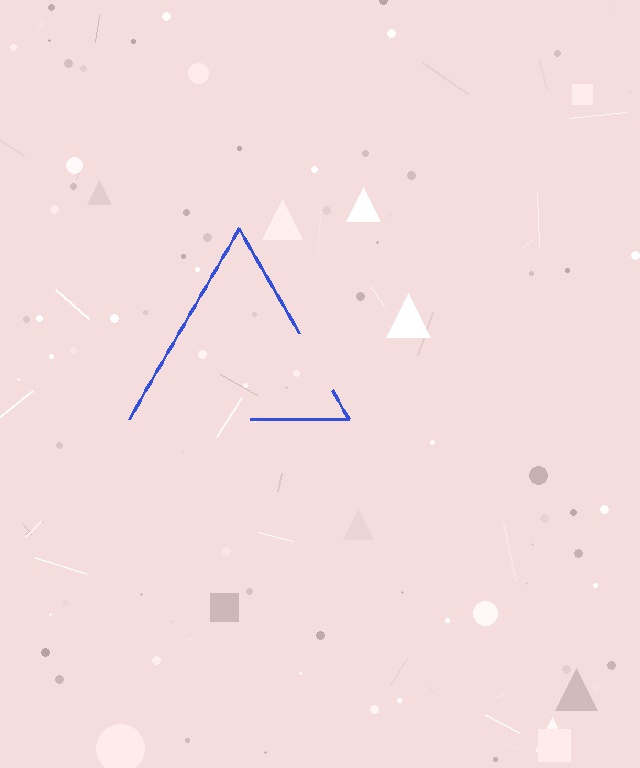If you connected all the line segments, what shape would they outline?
They would outline a triangle.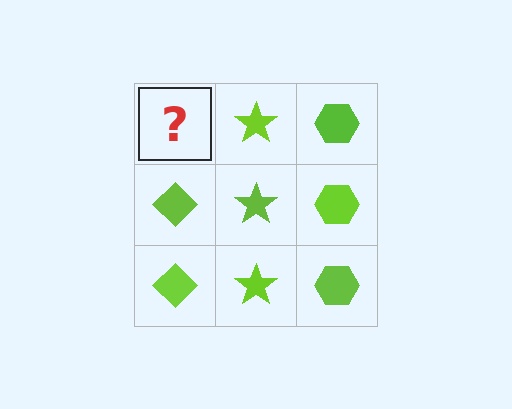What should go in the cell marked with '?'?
The missing cell should contain a lime diamond.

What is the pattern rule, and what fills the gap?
The rule is that each column has a consistent shape. The gap should be filled with a lime diamond.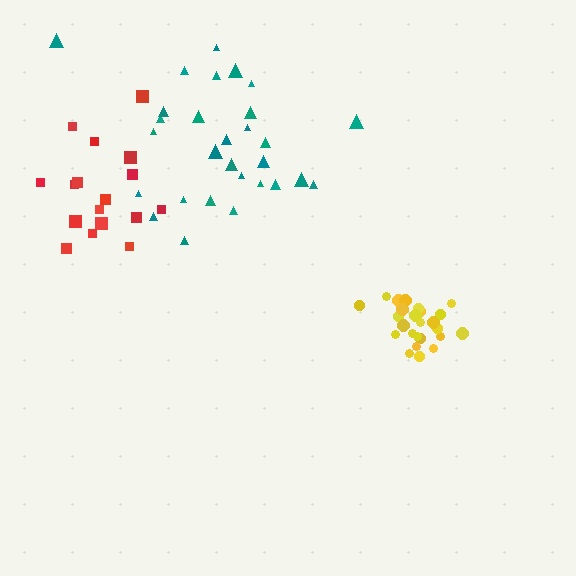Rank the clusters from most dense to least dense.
yellow, red, teal.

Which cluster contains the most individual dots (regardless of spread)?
Teal (29).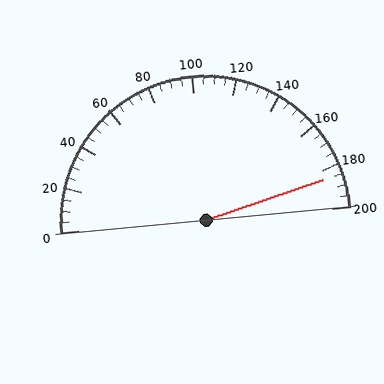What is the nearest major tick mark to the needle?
The nearest major tick mark is 180.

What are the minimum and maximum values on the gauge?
The gauge ranges from 0 to 200.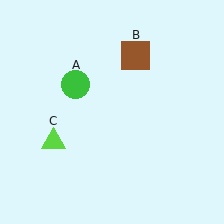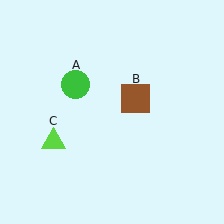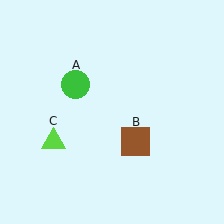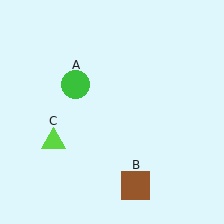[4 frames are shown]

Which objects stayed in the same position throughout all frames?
Green circle (object A) and lime triangle (object C) remained stationary.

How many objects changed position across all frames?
1 object changed position: brown square (object B).